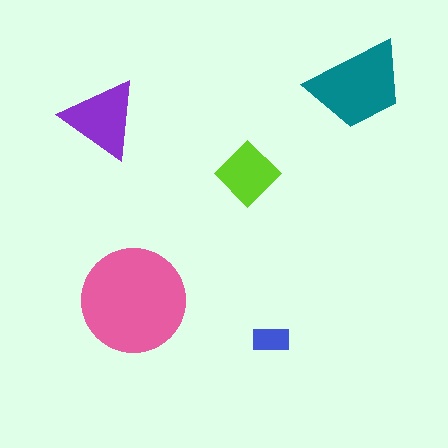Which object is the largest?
The pink circle.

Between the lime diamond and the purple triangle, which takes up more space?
The purple triangle.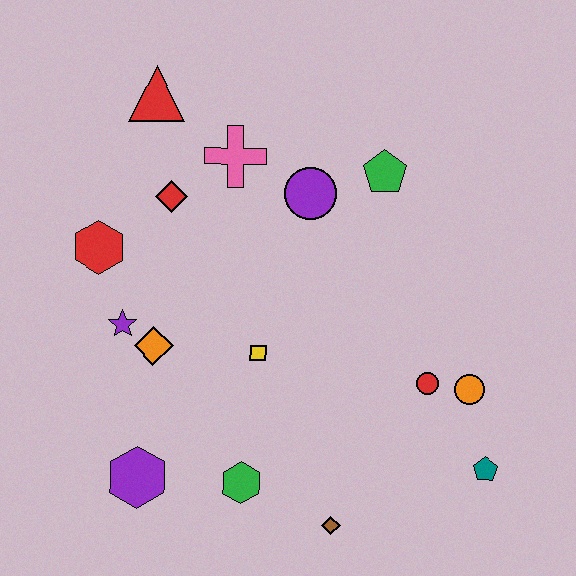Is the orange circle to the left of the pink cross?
No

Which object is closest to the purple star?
The orange diamond is closest to the purple star.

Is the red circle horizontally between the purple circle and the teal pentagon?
Yes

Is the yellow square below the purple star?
Yes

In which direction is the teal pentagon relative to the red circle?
The teal pentagon is below the red circle.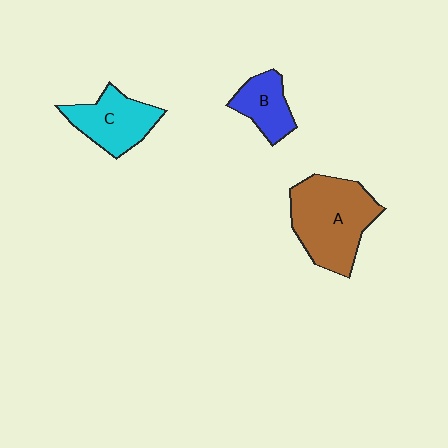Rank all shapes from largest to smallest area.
From largest to smallest: A (brown), C (cyan), B (blue).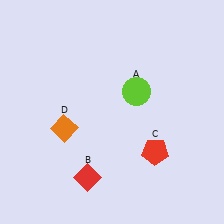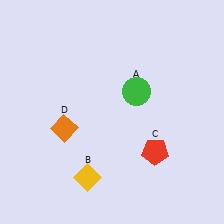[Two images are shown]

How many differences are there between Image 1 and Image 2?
There are 2 differences between the two images.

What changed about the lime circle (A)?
In Image 1, A is lime. In Image 2, it changed to green.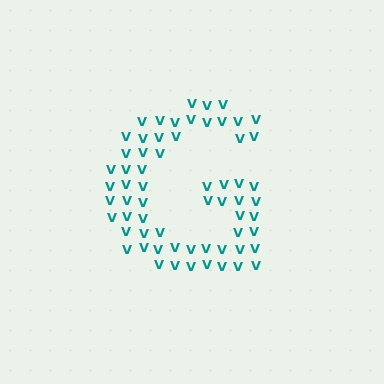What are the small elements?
The small elements are letter V's.